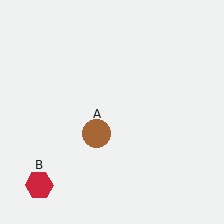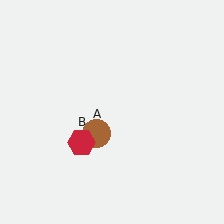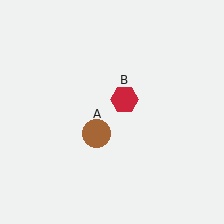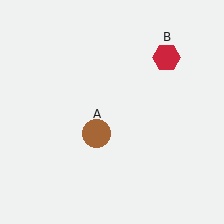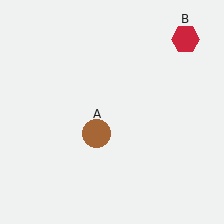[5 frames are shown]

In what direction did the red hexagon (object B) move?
The red hexagon (object B) moved up and to the right.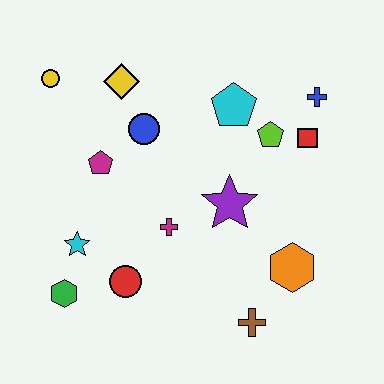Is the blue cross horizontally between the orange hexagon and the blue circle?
No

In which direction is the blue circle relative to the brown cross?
The blue circle is above the brown cross.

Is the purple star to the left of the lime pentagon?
Yes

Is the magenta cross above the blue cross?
No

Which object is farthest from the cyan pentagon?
The green hexagon is farthest from the cyan pentagon.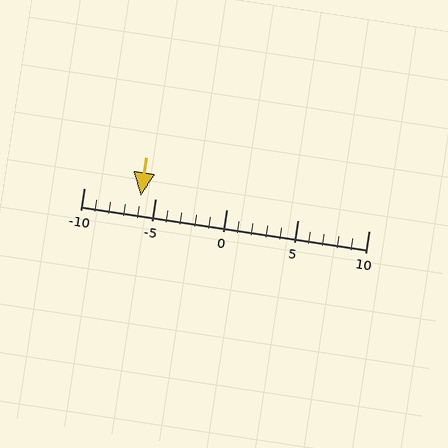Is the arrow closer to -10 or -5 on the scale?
The arrow is closer to -5.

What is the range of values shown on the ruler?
The ruler shows values from -10 to 10.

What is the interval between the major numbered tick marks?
The major tick marks are spaced 5 units apart.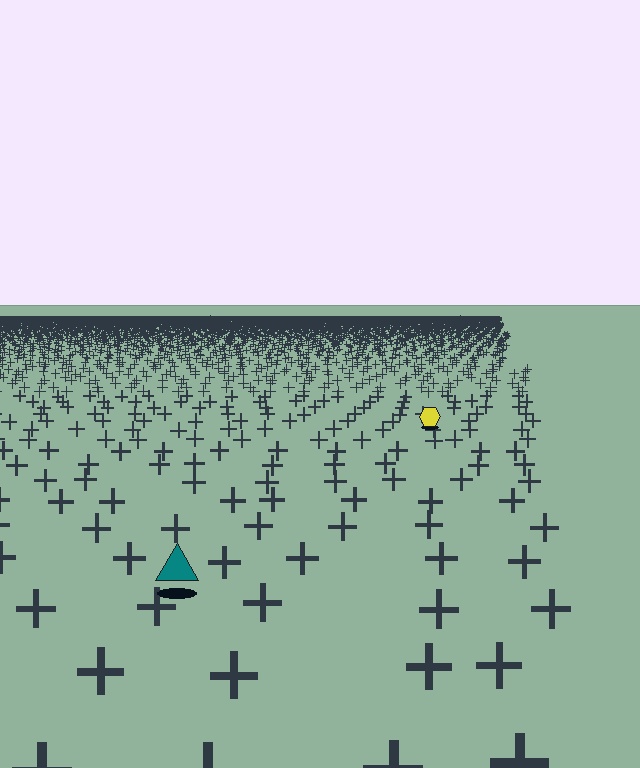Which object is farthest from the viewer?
The yellow hexagon is farthest from the viewer. It appears smaller and the ground texture around it is denser.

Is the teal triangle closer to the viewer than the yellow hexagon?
Yes. The teal triangle is closer — you can tell from the texture gradient: the ground texture is coarser near it.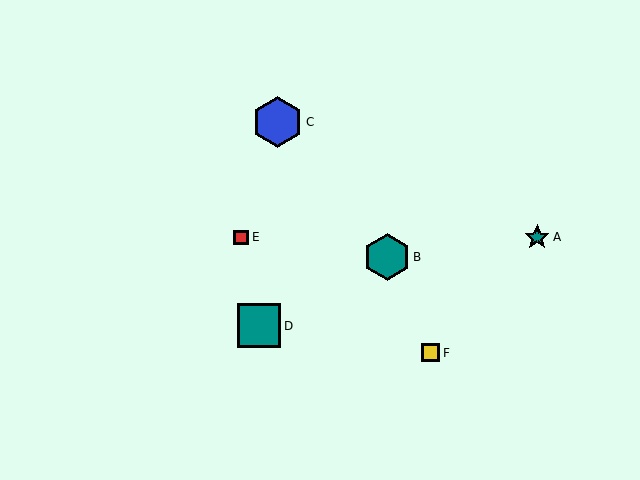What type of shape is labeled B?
Shape B is a teal hexagon.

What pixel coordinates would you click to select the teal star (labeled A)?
Click at (537, 237) to select the teal star A.